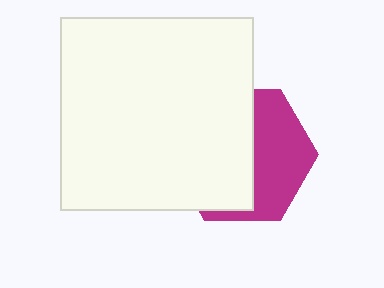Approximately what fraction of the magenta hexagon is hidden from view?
Roughly 56% of the magenta hexagon is hidden behind the white square.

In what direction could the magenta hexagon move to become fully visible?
The magenta hexagon could move right. That would shift it out from behind the white square entirely.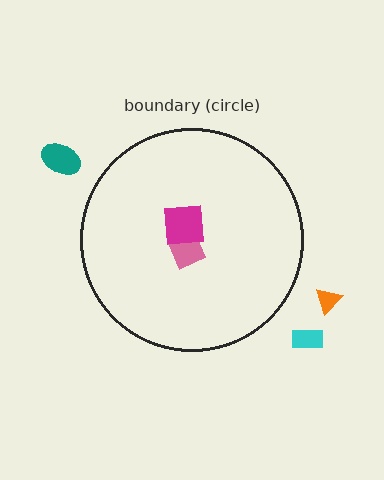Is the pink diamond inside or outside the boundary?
Inside.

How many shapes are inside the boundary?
2 inside, 3 outside.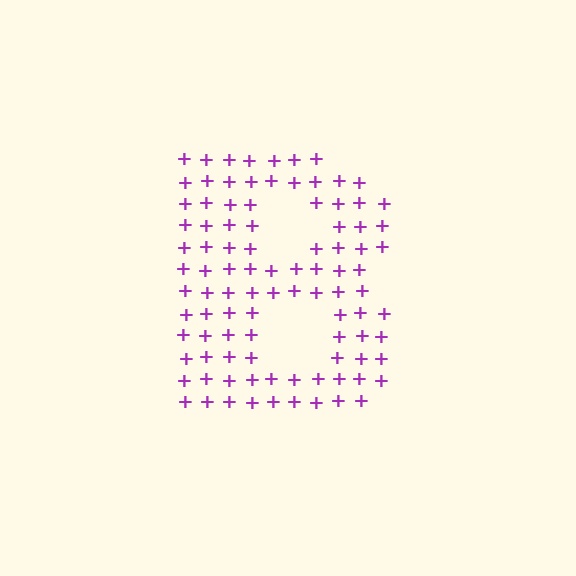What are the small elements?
The small elements are plus signs.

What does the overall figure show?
The overall figure shows the letter B.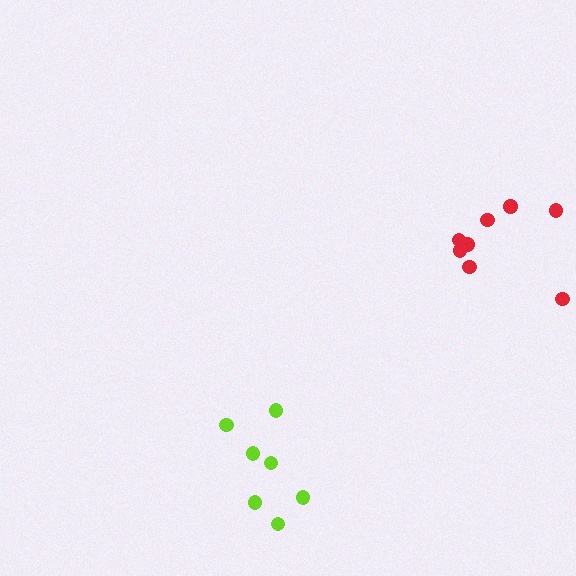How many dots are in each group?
Group 1: 7 dots, Group 2: 8 dots (15 total).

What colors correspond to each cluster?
The clusters are colored: lime, red.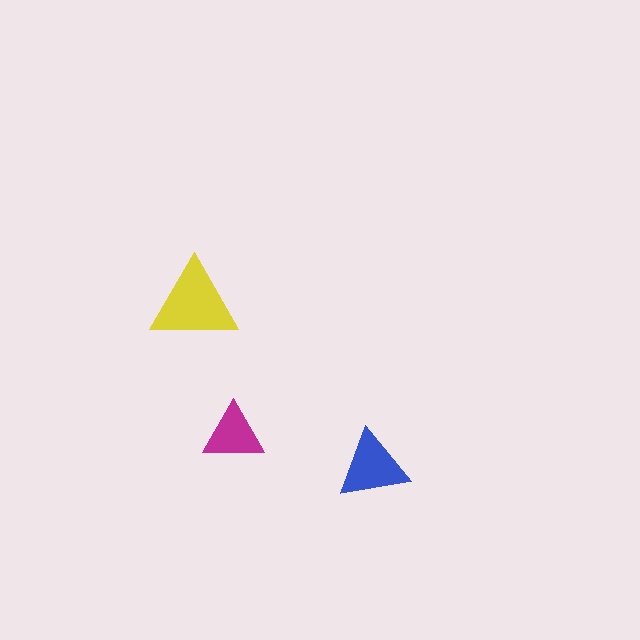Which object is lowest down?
The blue triangle is bottommost.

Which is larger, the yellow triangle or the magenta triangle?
The yellow one.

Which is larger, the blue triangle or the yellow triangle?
The yellow one.